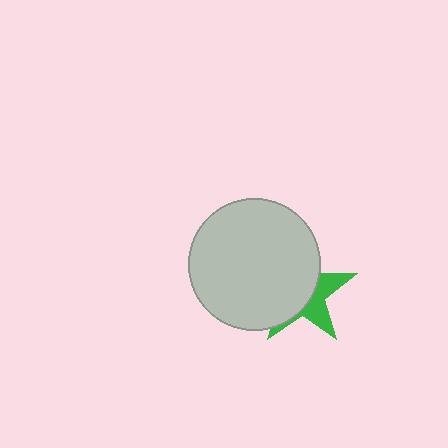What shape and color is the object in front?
The object in front is a light gray circle.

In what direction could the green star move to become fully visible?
The green star could move right. That would shift it out from behind the light gray circle entirely.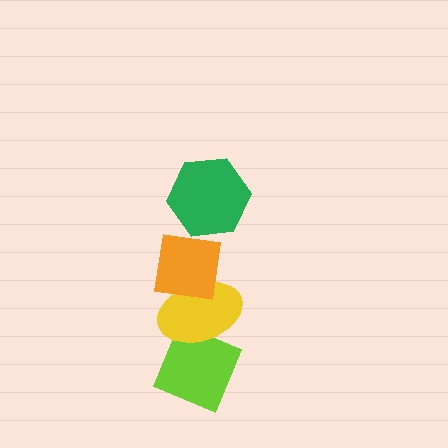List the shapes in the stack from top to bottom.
From top to bottom: the green hexagon, the orange square, the yellow ellipse, the lime diamond.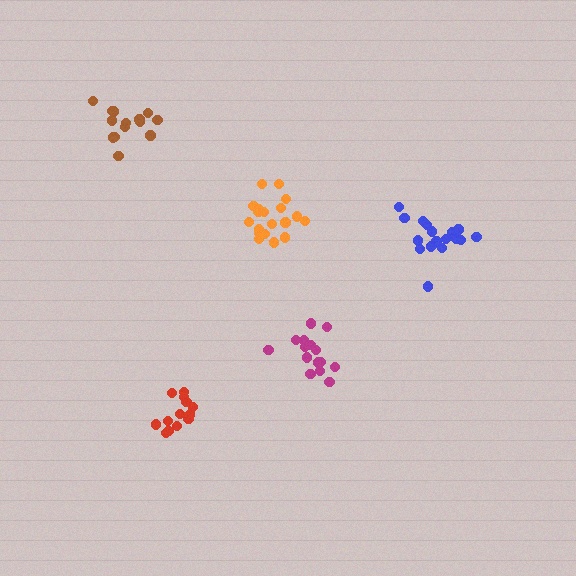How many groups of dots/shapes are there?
There are 5 groups.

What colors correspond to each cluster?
The clusters are colored: orange, red, brown, blue, magenta.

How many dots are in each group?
Group 1: 19 dots, Group 2: 14 dots, Group 3: 14 dots, Group 4: 18 dots, Group 5: 15 dots (80 total).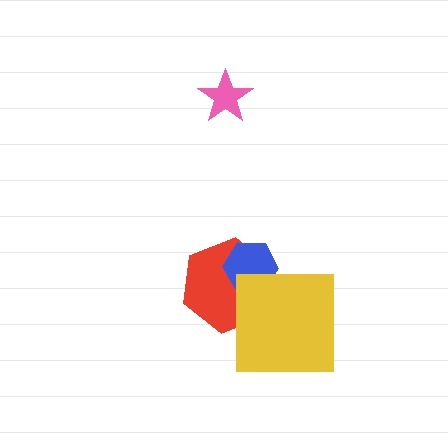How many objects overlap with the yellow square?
2 objects overlap with the yellow square.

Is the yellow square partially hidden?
No, no other shape covers it.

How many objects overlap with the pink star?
0 objects overlap with the pink star.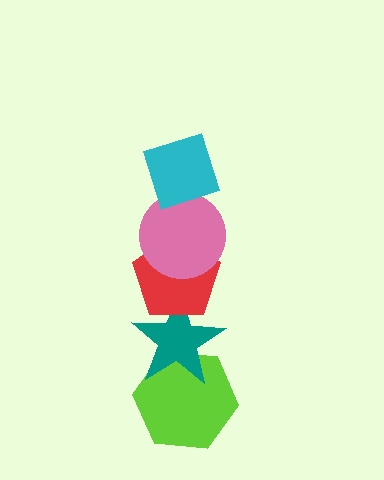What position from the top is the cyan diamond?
The cyan diamond is 1st from the top.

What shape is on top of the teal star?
The red pentagon is on top of the teal star.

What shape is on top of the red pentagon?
The pink circle is on top of the red pentagon.